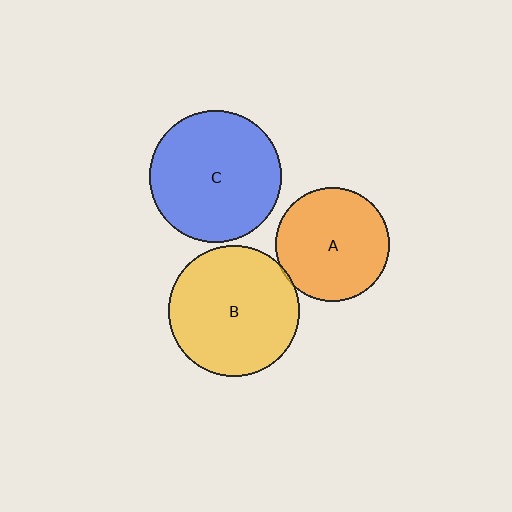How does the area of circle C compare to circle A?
Approximately 1.3 times.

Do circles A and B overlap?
Yes.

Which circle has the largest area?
Circle C (blue).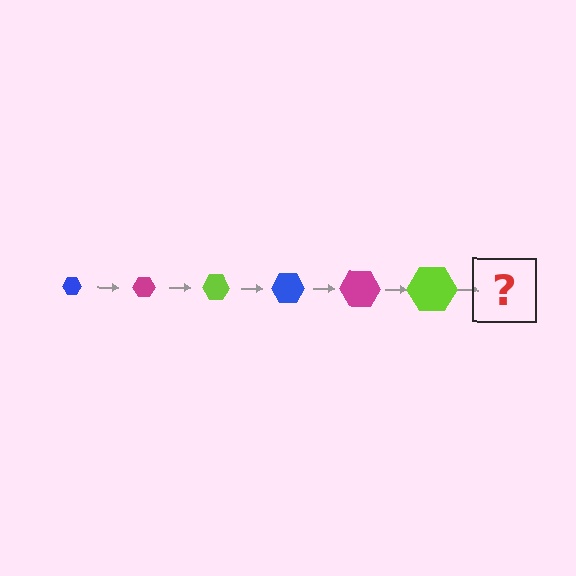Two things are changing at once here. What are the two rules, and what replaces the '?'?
The two rules are that the hexagon grows larger each step and the color cycles through blue, magenta, and lime. The '?' should be a blue hexagon, larger than the previous one.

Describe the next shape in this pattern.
It should be a blue hexagon, larger than the previous one.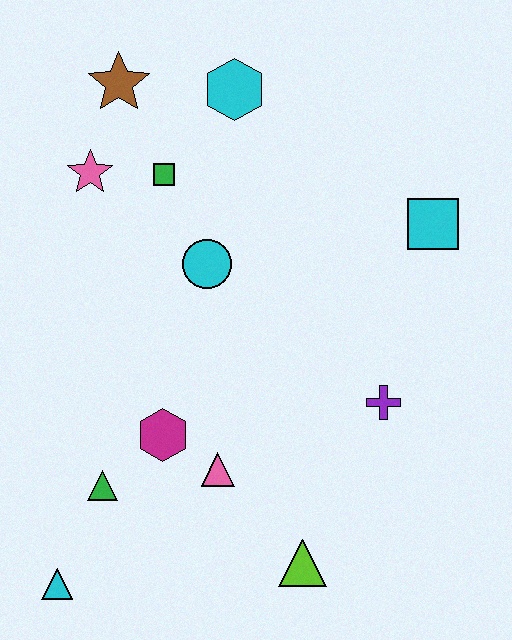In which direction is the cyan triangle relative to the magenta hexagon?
The cyan triangle is below the magenta hexagon.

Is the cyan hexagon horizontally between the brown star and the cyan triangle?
No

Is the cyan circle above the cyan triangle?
Yes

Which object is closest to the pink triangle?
The magenta hexagon is closest to the pink triangle.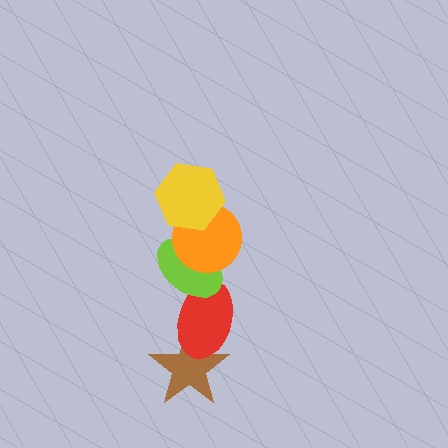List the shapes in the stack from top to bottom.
From top to bottom: the yellow hexagon, the orange circle, the lime ellipse, the red ellipse, the brown star.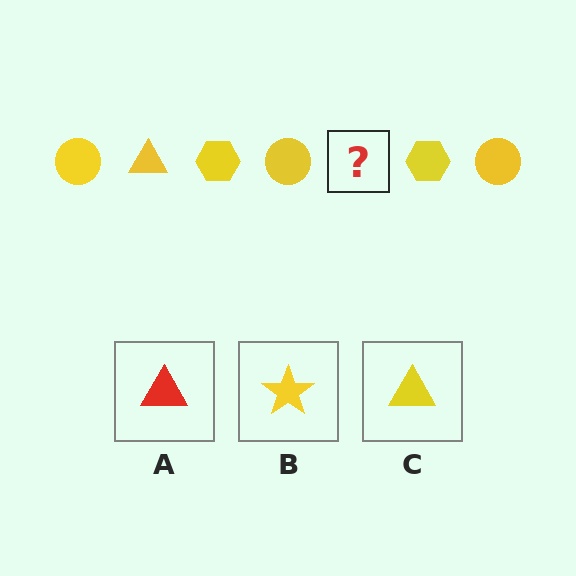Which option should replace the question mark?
Option C.